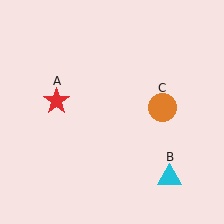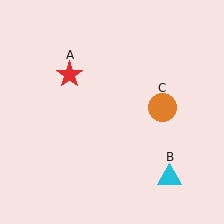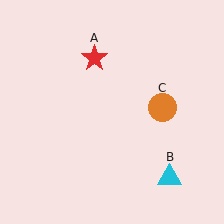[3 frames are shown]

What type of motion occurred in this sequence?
The red star (object A) rotated clockwise around the center of the scene.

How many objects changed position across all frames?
1 object changed position: red star (object A).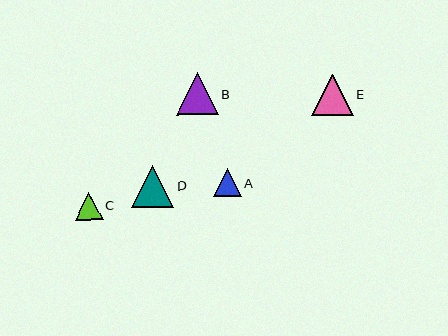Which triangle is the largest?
Triangle D is the largest with a size of approximately 42 pixels.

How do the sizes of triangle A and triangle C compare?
Triangle A and triangle C are approximately the same size.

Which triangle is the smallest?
Triangle C is the smallest with a size of approximately 28 pixels.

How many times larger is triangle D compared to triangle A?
Triangle D is approximately 1.5 times the size of triangle A.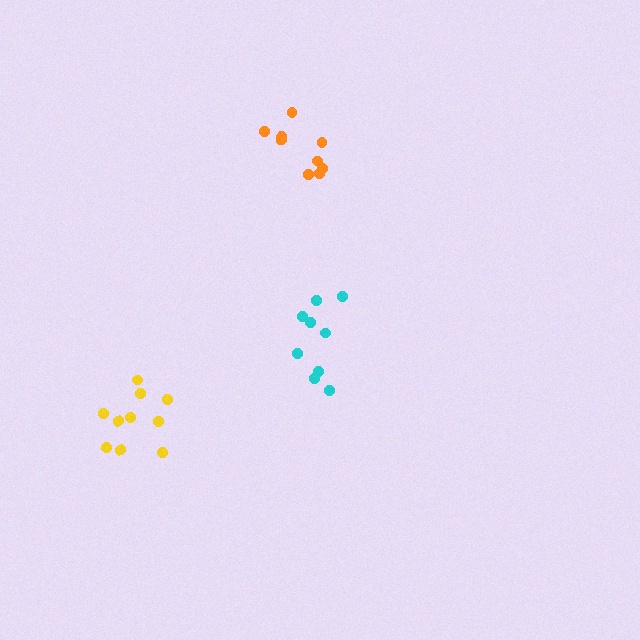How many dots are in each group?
Group 1: 9 dots, Group 2: 10 dots, Group 3: 9 dots (28 total).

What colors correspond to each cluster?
The clusters are colored: cyan, yellow, orange.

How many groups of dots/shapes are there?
There are 3 groups.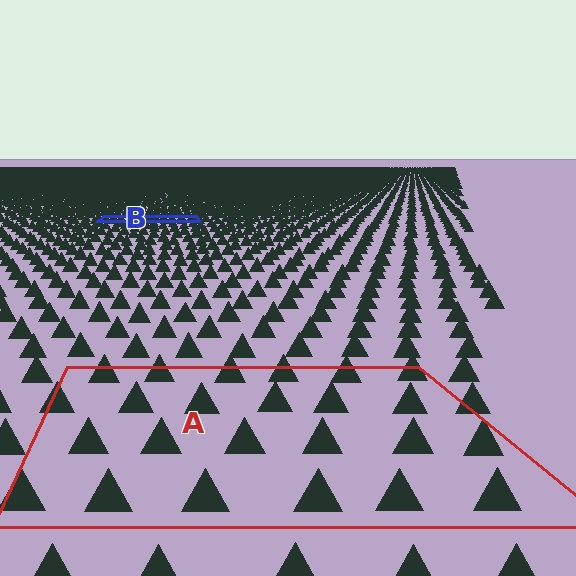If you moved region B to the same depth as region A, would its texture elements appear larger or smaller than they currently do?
They would appear larger. At a closer depth, the same texture elements are projected at a bigger on-screen size.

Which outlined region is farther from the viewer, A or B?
Region B is farther from the viewer — the texture elements inside it appear smaller and more densely packed.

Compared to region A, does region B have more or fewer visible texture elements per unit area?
Region B has more texture elements per unit area — they are packed more densely because it is farther away.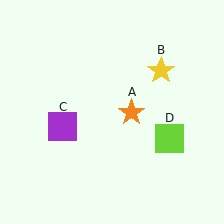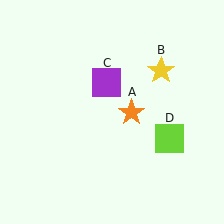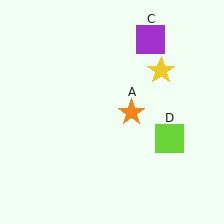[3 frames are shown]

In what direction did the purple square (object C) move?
The purple square (object C) moved up and to the right.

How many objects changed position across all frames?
1 object changed position: purple square (object C).